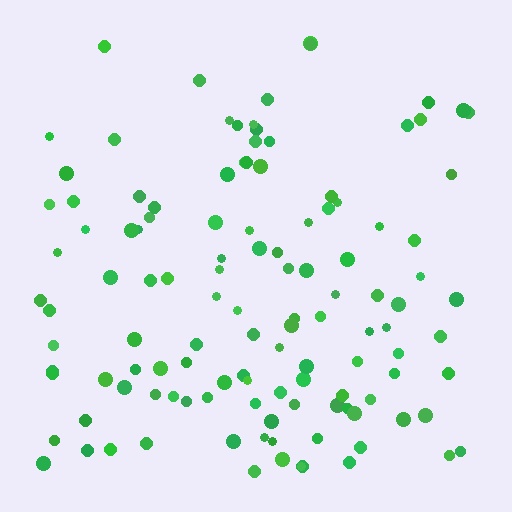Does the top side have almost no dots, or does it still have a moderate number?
Still a moderate number, just noticeably fewer than the bottom.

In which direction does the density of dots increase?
From top to bottom, with the bottom side densest.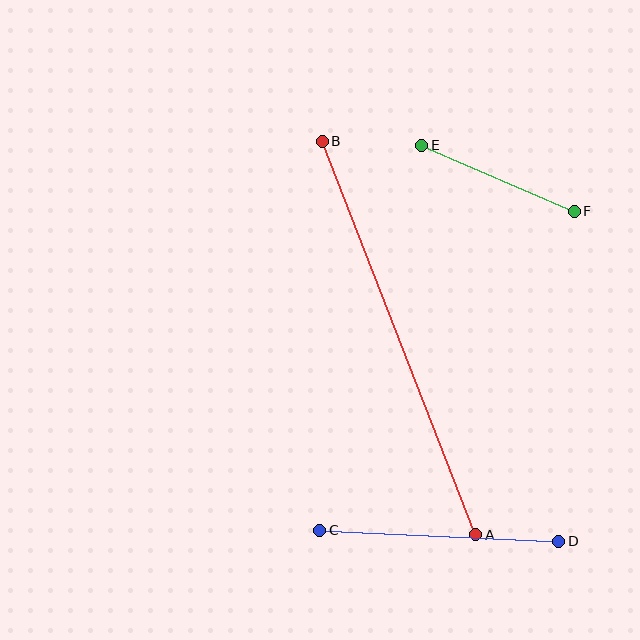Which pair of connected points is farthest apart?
Points A and B are farthest apart.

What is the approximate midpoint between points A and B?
The midpoint is at approximately (399, 338) pixels.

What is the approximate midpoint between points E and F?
The midpoint is at approximately (498, 178) pixels.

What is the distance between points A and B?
The distance is approximately 422 pixels.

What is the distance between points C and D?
The distance is approximately 239 pixels.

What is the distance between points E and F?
The distance is approximately 166 pixels.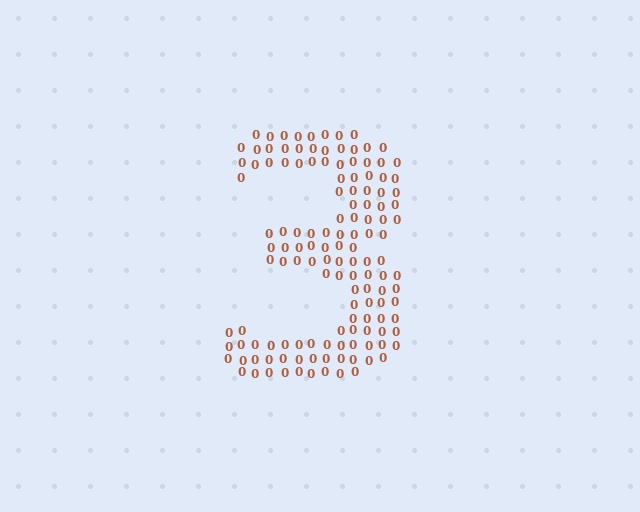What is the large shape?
The large shape is the digit 3.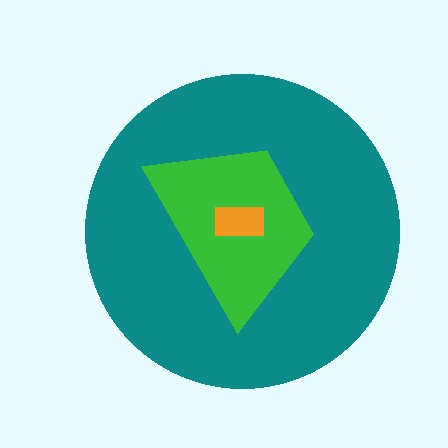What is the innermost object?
The orange rectangle.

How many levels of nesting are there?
3.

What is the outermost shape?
The teal circle.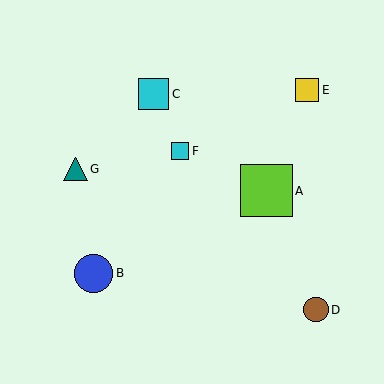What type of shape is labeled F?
Shape F is a cyan square.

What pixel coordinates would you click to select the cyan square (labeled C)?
Click at (154, 94) to select the cyan square C.